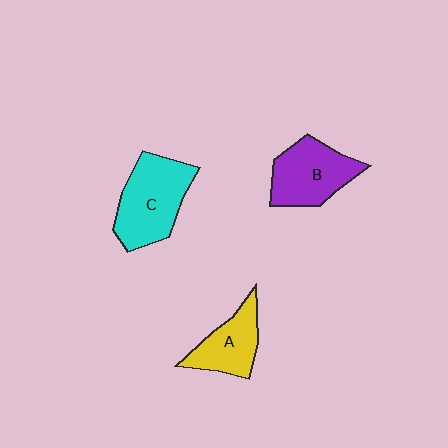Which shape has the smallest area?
Shape A (yellow).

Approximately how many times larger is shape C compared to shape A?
Approximately 1.5 times.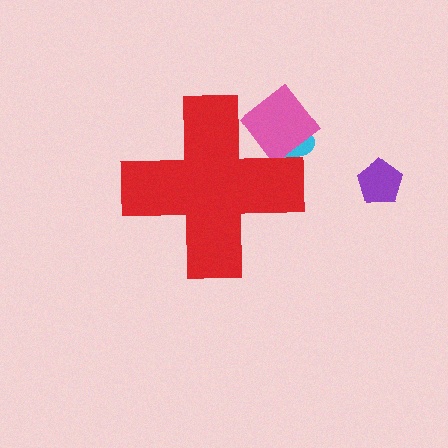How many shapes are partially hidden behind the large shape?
2 shapes are partially hidden.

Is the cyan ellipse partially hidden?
Yes, the cyan ellipse is partially hidden behind the red cross.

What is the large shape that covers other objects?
A red cross.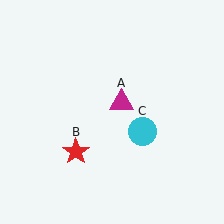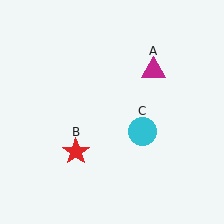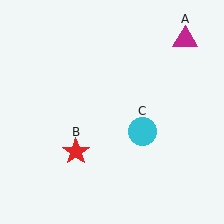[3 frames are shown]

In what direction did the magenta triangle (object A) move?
The magenta triangle (object A) moved up and to the right.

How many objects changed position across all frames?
1 object changed position: magenta triangle (object A).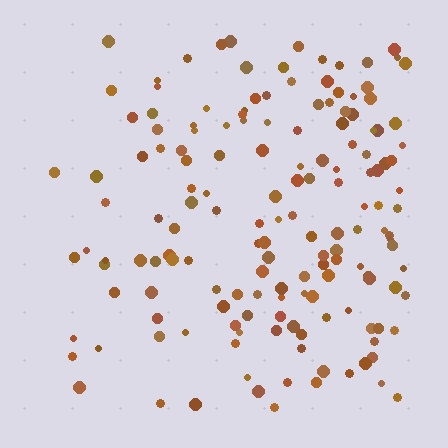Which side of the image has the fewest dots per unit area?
The left.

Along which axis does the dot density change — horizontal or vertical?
Horizontal.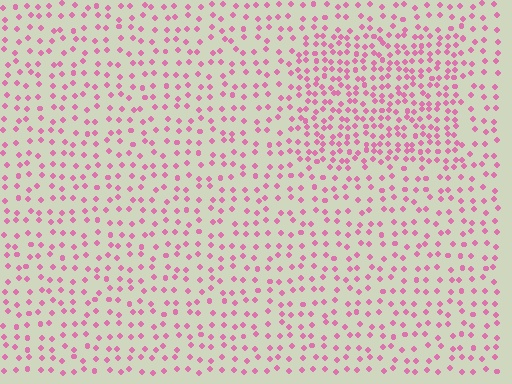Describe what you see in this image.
The image contains small pink elements arranged at two different densities. A rectangle-shaped region is visible where the elements are more densely packed than the surrounding area.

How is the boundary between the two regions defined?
The boundary is defined by a change in element density (approximately 1.9x ratio). All elements are the same color, size, and shape.